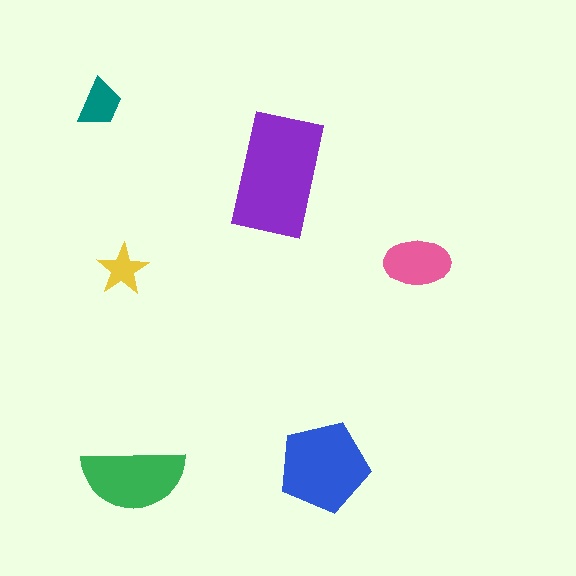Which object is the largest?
The purple rectangle.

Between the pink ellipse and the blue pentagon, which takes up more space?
The blue pentagon.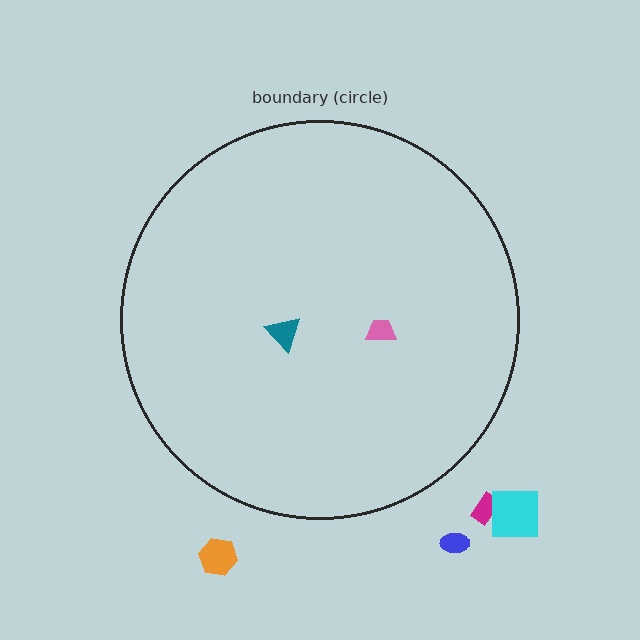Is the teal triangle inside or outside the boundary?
Inside.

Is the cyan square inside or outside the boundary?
Outside.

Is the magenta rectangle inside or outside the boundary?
Outside.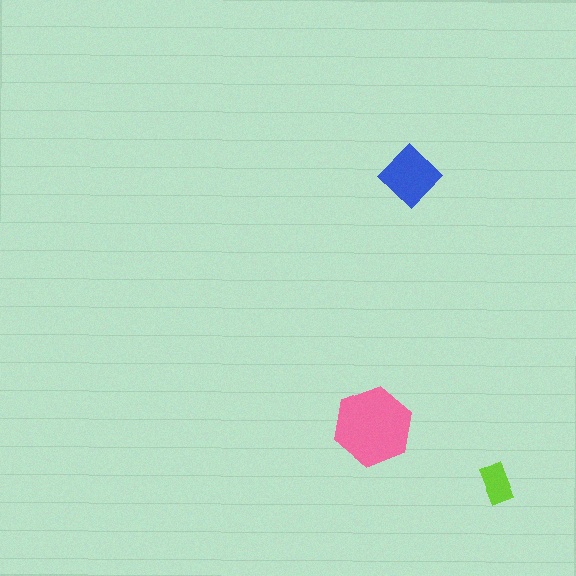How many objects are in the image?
There are 3 objects in the image.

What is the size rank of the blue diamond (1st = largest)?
2nd.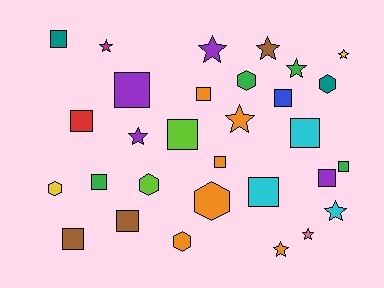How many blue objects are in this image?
There is 1 blue object.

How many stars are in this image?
There are 10 stars.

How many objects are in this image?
There are 30 objects.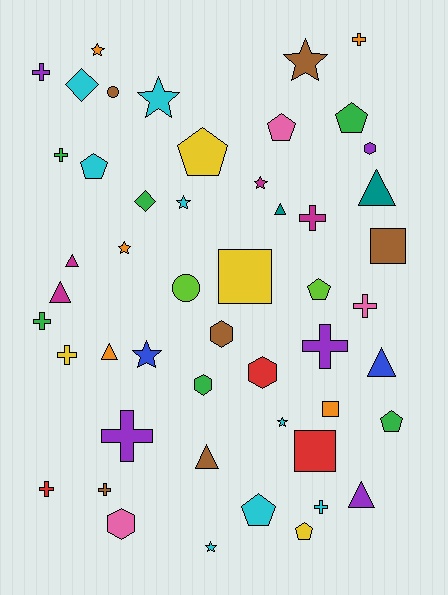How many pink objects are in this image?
There are 3 pink objects.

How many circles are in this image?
There are 2 circles.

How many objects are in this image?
There are 50 objects.